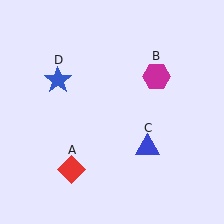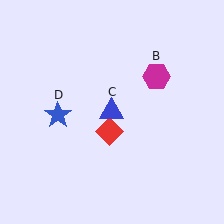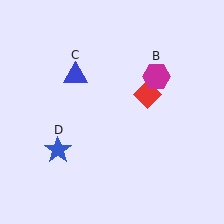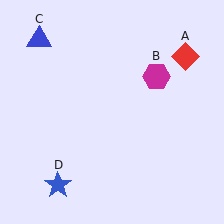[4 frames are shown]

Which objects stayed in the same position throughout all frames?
Magenta hexagon (object B) remained stationary.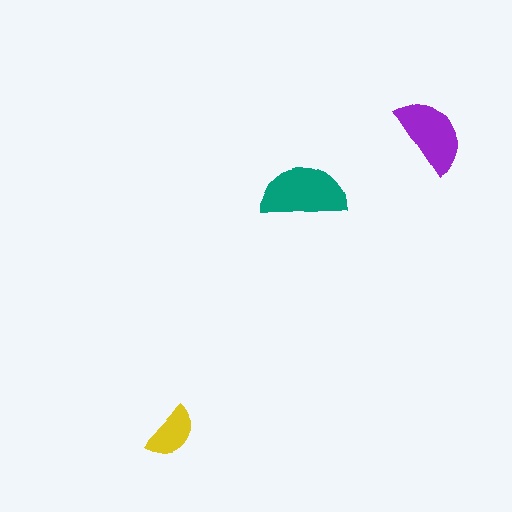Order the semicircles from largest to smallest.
the teal one, the purple one, the yellow one.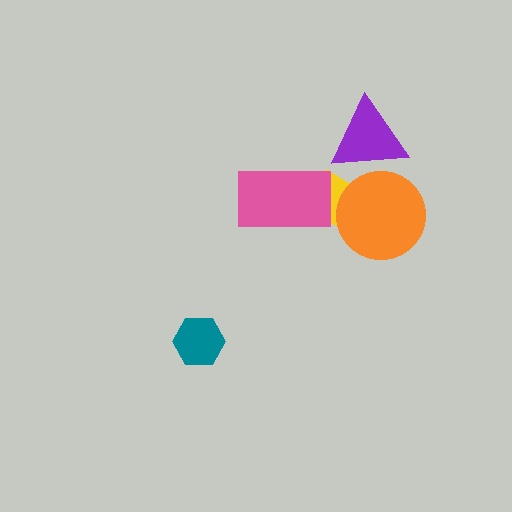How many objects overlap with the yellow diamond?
2 objects overlap with the yellow diamond.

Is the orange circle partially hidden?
Yes, it is partially covered by another shape.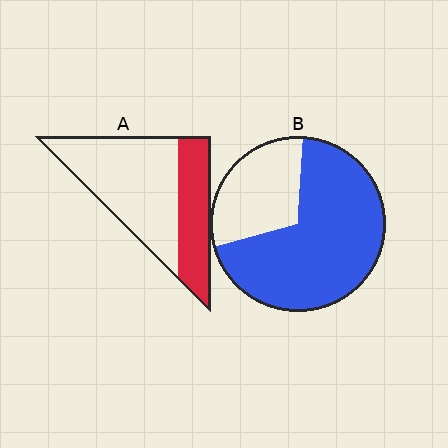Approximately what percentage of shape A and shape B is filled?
A is approximately 35% and B is approximately 70%.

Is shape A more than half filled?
No.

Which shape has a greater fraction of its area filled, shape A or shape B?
Shape B.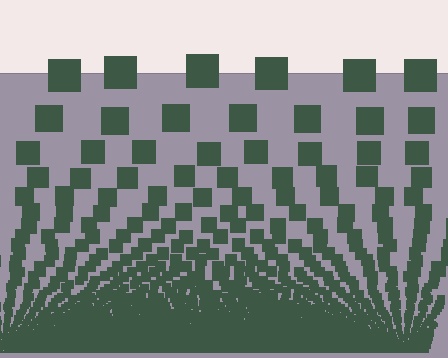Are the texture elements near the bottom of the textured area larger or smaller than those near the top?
Smaller. The gradient is inverted — elements near the bottom are smaller and denser.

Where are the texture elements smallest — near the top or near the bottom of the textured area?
Near the bottom.